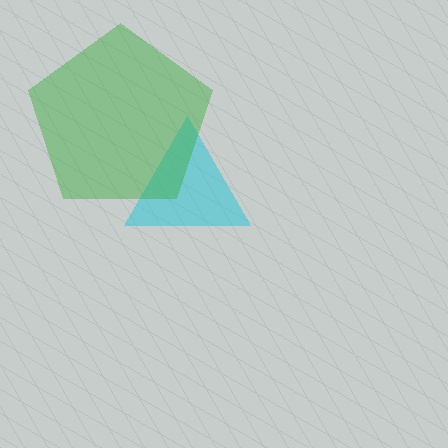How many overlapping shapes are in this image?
There are 2 overlapping shapes in the image.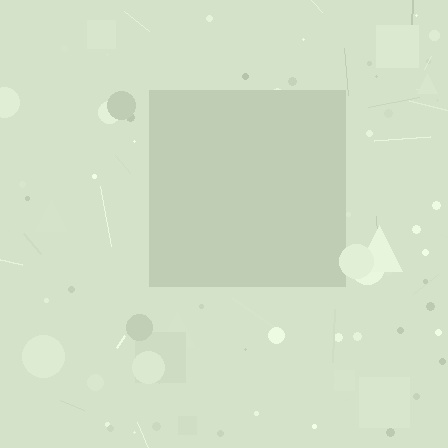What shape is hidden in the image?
A square is hidden in the image.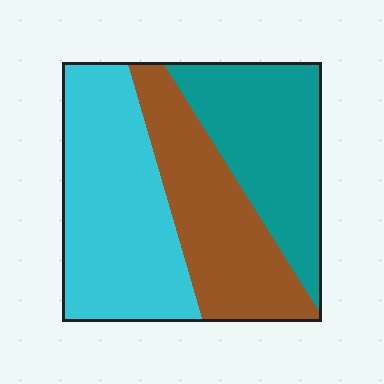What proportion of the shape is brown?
Brown takes up about one third (1/3) of the shape.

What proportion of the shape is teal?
Teal takes up about one third (1/3) of the shape.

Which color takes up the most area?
Cyan, at roughly 40%.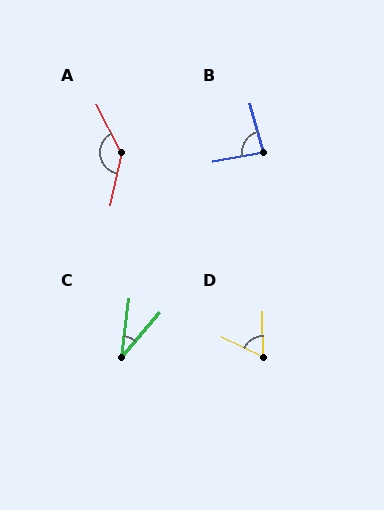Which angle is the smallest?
C, at approximately 33 degrees.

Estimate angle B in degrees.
Approximately 85 degrees.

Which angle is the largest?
A, at approximately 141 degrees.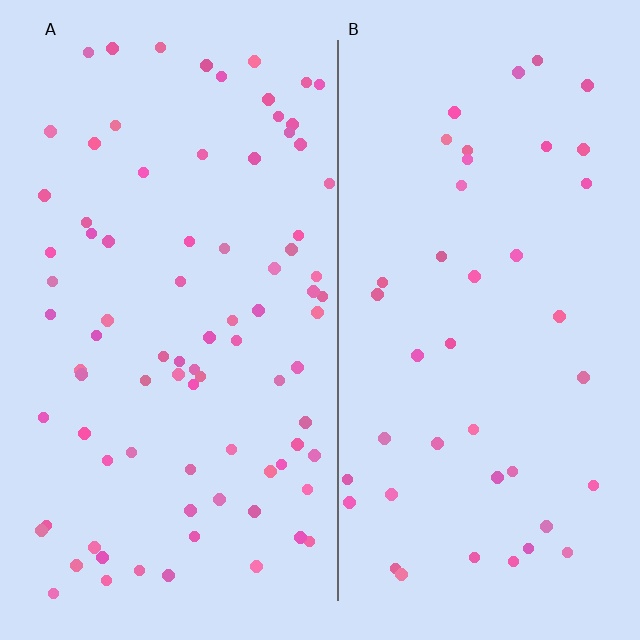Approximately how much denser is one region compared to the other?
Approximately 2.0× — region A over region B.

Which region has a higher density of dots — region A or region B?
A (the left).